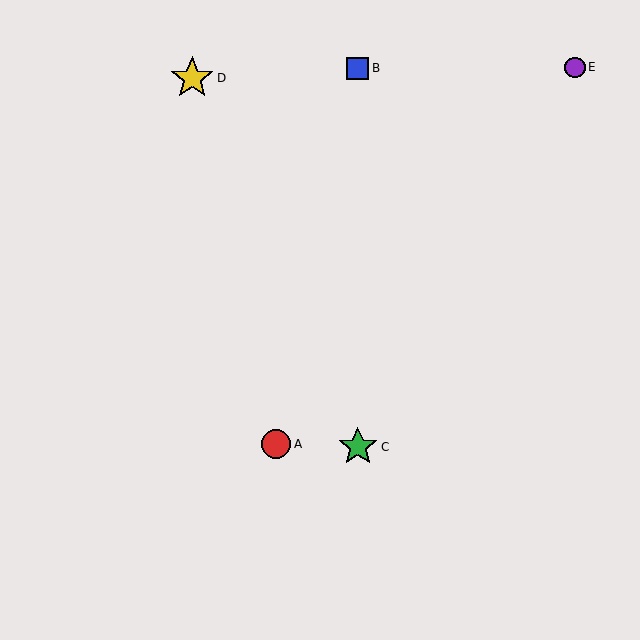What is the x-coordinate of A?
Object A is at x≈276.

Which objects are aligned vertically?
Objects B, C are aligned vertically.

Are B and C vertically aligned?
Yes, both are at x≈358.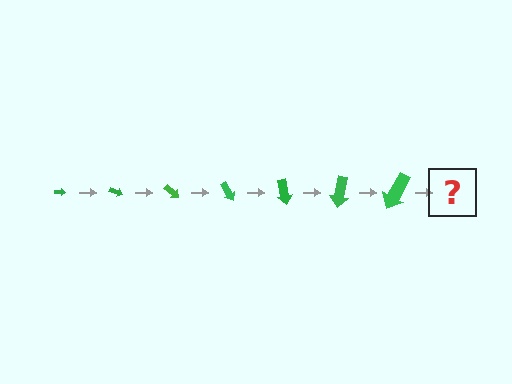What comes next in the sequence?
The next element should be an arrow, larger than the previous one and rotated 140 degrees from the start.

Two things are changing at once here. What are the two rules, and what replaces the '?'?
The two rules are that the arrow grows larger each step and it rotates 20 degrees each step. The '?' should be an arrow, larger than the previous one and rotated 140 degrees from the start.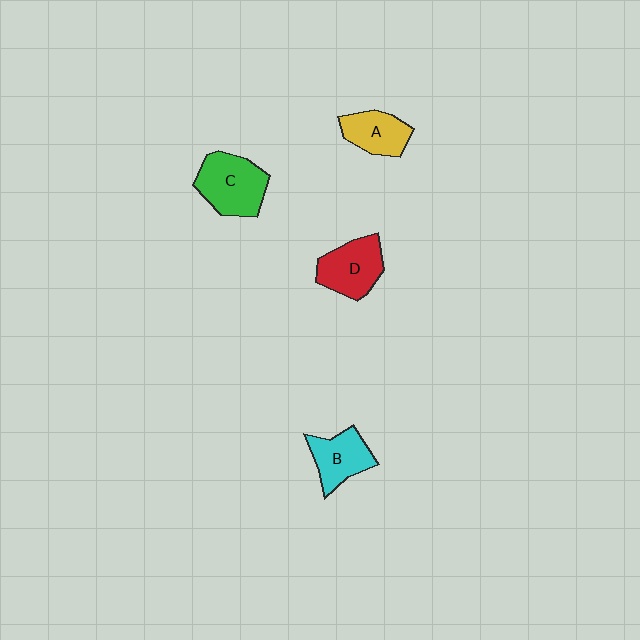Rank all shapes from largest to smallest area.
From largest to smallest: C (green), D (red), B (cyan), A (yellow).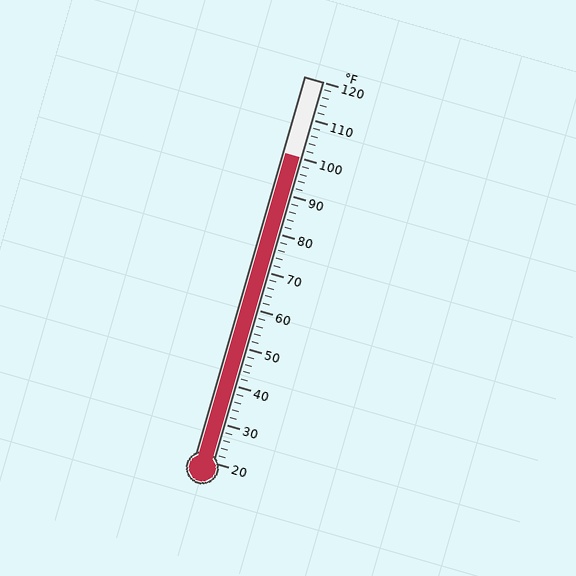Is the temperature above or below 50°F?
The temperature is above 50°F.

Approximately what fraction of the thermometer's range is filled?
The thermometer is filled to approximately 80% of its range.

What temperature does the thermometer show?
The thermometer shows approximately 100°F.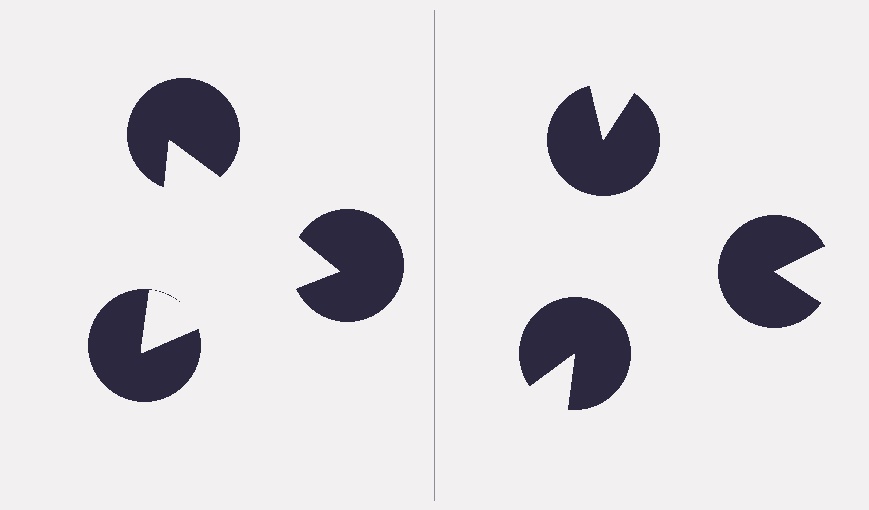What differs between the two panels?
The pac-man discs are positioned identically on both sides; only the wedge orientations differ. On the left they align to a triangle; on the right they are misaligned.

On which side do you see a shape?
An illusory triangle appears on the left side. On the right side the wedge cuts are rotated, so no coherent shape forms.